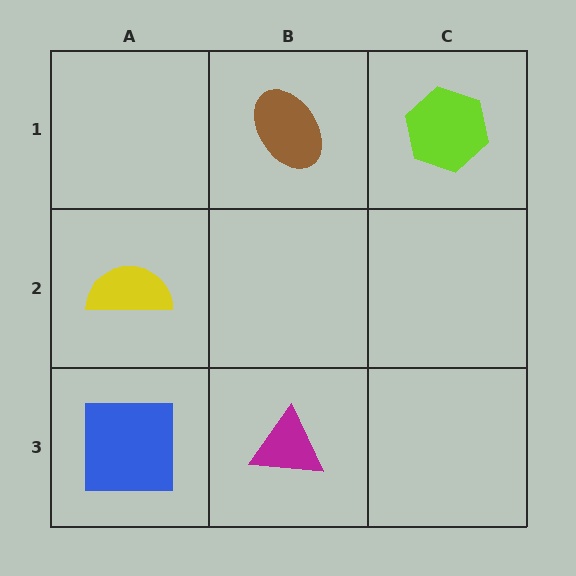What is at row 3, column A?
A blue square.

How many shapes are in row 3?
2 shapes.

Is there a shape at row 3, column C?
No, that cell is empty.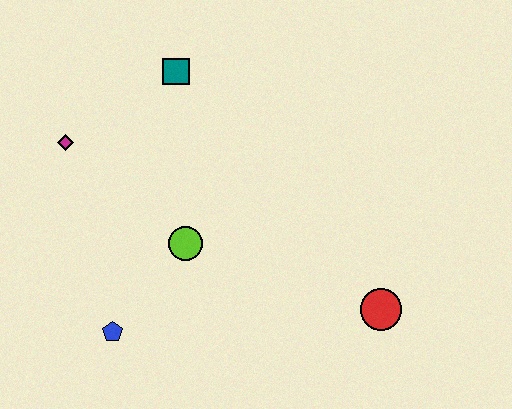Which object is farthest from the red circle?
The magenta diamond is farthest from the red circle.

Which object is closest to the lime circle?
The blue pentagon is closest to the lime circle.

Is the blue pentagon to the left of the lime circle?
Yes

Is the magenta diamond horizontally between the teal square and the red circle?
No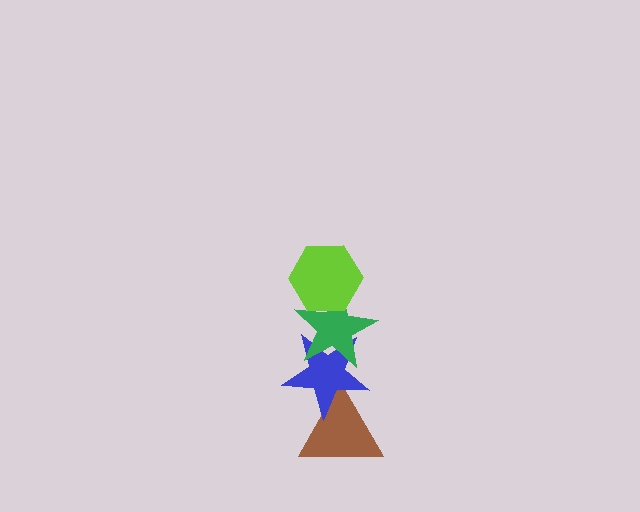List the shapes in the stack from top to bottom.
From top to bottom: the lime hexagon, the green star, the blue star, the brown triangle.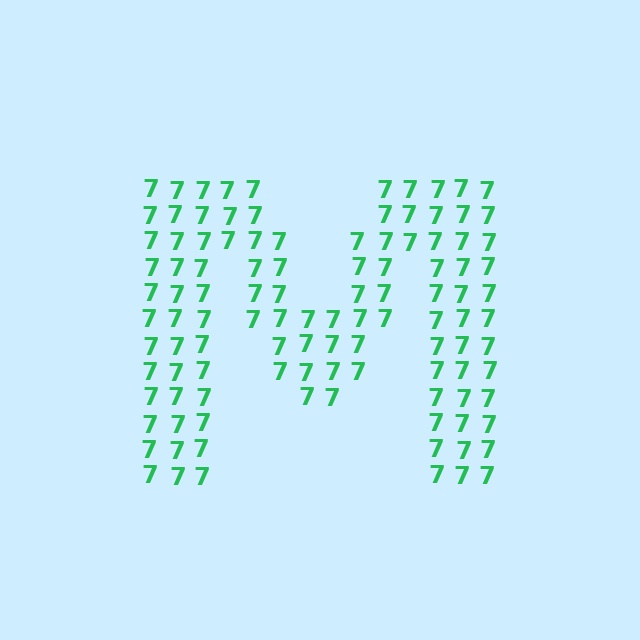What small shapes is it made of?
It is made of small digit 7's.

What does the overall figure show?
The overall figure shows the letter M.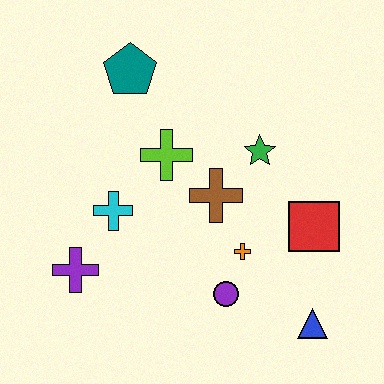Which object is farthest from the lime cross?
The blue triangle is farthest from the lime cross.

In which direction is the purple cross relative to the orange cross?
The purple cross is to the left of the orange cross.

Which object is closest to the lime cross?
The brown cross is closest to the lime cross.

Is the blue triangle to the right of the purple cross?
Yes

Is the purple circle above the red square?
No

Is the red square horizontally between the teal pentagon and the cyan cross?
No